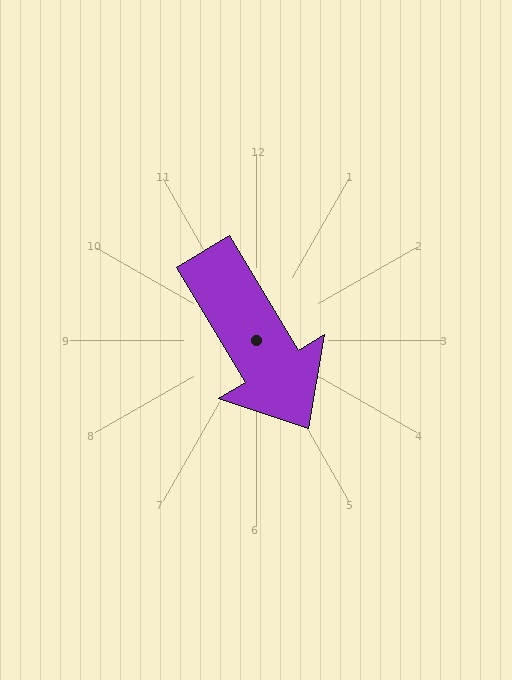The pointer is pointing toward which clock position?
Roughly 5 o'clock.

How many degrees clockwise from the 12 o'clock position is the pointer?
Approximately 149 degrees.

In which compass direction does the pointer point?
Southeast.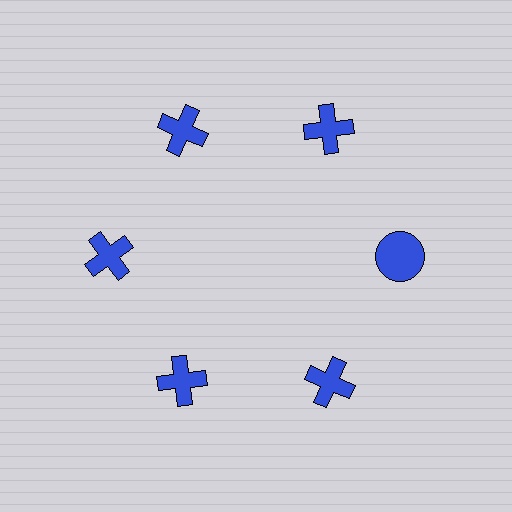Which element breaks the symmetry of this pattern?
The blue circle at roughly the 3 o'clock position breaks the symmetry. All other shapes are blue crosses.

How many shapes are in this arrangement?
There are 6 shapes arranged in a ring pattern.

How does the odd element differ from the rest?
It has a different shape: circle instead of cross.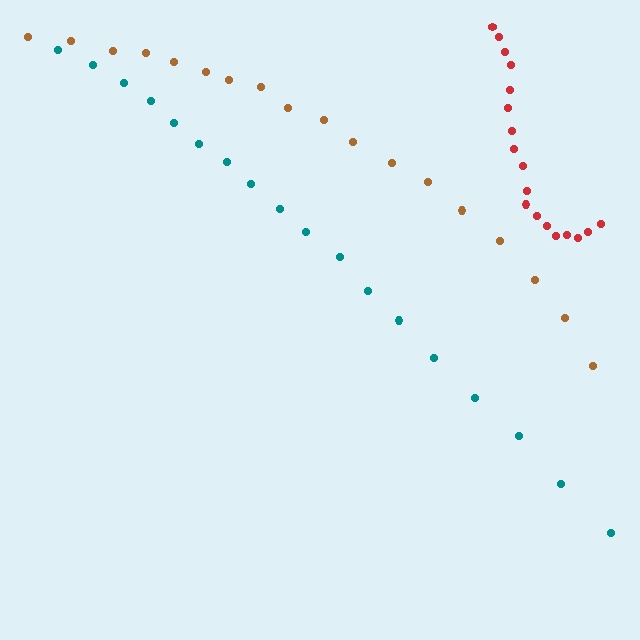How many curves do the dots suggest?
There are 3 distinct paths.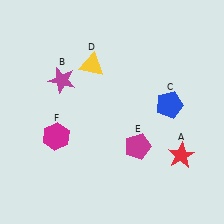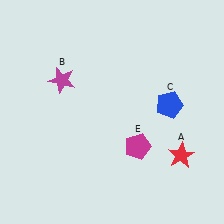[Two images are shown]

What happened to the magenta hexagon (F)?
The magenta hexagon (F) was removed in Image 2. It was in the bottom-left area of Image 1.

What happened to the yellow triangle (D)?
The yellow triangle (D) was removed in Image 2. It was in the top-left area of Image 1.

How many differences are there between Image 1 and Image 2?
There are 2 differences between the two images.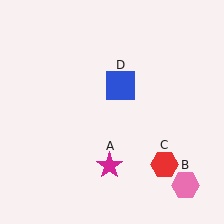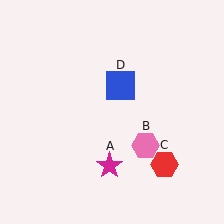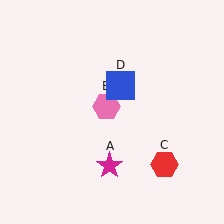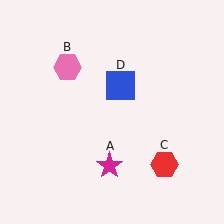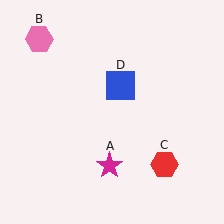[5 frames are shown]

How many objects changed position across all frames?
1 object changed position: pink hexagon (object B).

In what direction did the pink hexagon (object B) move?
The pink hexagon (object B) moved up and to the left.